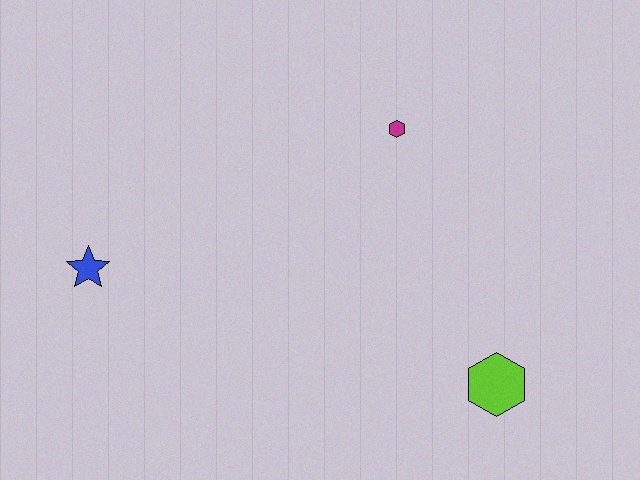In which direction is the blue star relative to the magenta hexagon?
The blue star is to the left of the magenta hexagon.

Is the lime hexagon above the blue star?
No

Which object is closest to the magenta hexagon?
The lime hexagon is closest to the magenta hexagon.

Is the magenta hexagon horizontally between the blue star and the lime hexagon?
Yes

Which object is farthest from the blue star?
The lime hexagon is farthest from the blue star.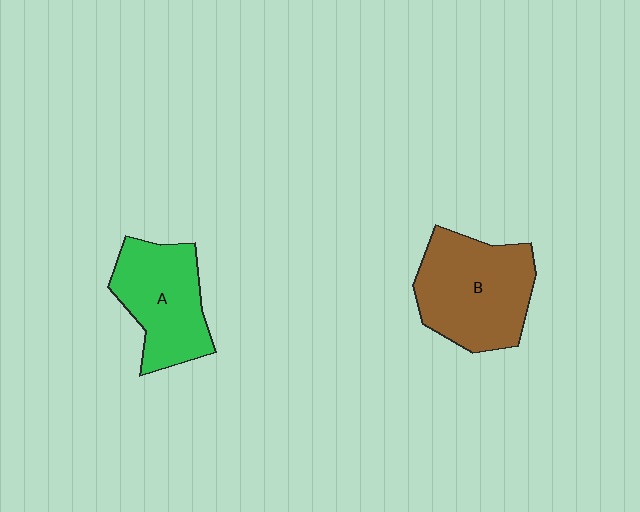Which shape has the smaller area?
Shape A (green).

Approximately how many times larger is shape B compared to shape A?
Approximately 1.2 times.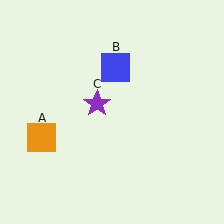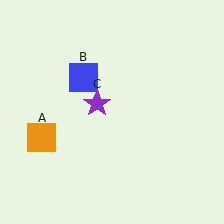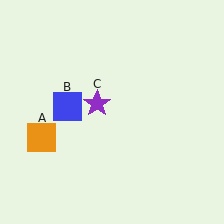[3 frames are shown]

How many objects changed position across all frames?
1 object changed position: blue square (object B).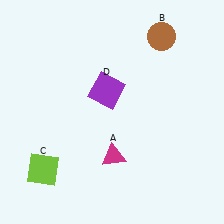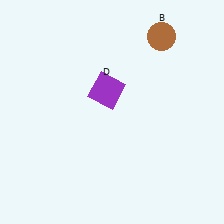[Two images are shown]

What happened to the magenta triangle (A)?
The magenta triangle (A) was removed in Image 2. It was in the bottom-right area of Image 1.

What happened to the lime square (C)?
The lime square (C) was removed in Image 2. It was in the bottom-left area of Image 1.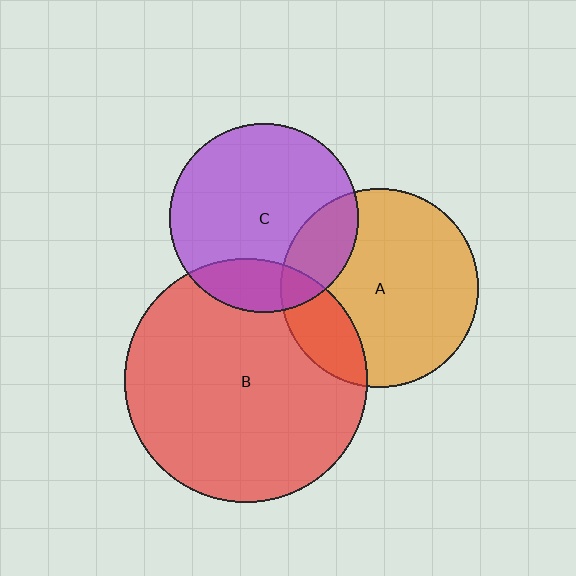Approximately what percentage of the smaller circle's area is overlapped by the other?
Approximately 20%.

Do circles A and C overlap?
Yes.